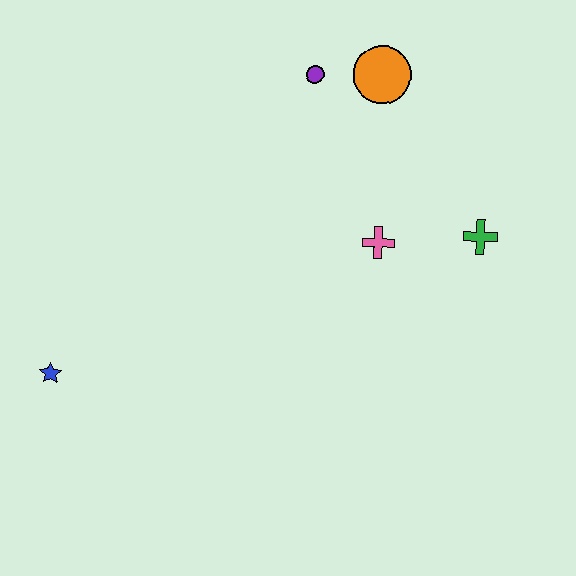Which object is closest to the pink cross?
The green cross is closest to the pink cross.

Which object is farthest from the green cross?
The blue star is farthest from the green cross.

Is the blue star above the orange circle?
No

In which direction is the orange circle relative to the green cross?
The orange circle is above the green cross.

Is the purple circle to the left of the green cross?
Yes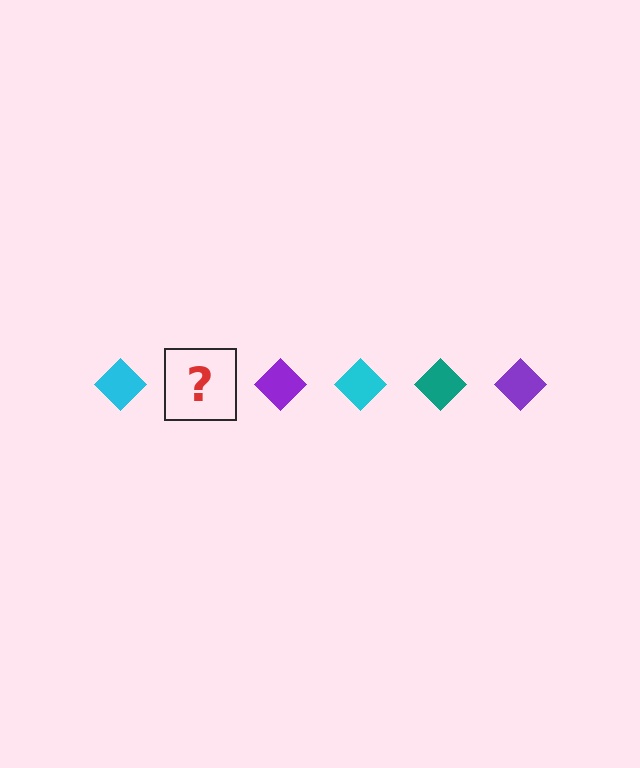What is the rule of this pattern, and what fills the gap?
The rule is that the pattern cycles through cyan, teal, purple diamonds. The gap should be filled with a teal diamond.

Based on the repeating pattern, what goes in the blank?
The blank should be a teal diamond.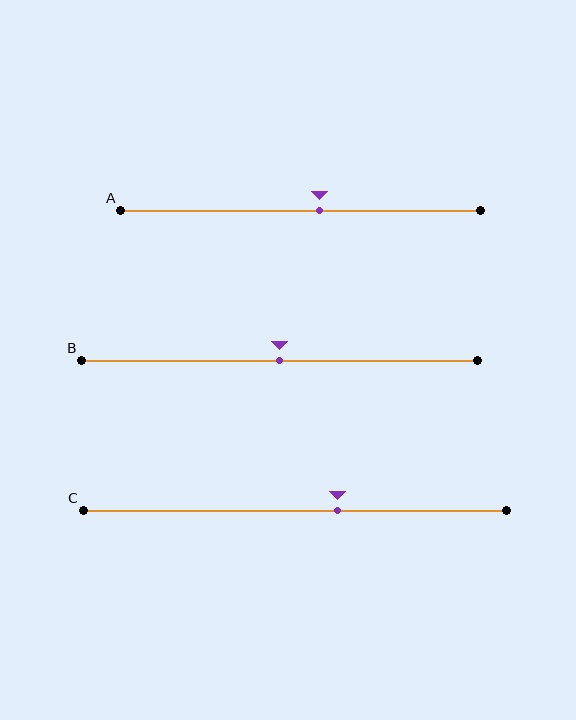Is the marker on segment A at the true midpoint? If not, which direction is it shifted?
No, the marker on segment A is shifted to the right by about 5% of the segment length.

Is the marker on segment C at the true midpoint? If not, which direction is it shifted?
No, the marker on segment C is shifted to the right by about 10% of the segment length.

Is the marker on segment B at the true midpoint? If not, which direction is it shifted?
Yes, the marker on segment B is at the true midpoint.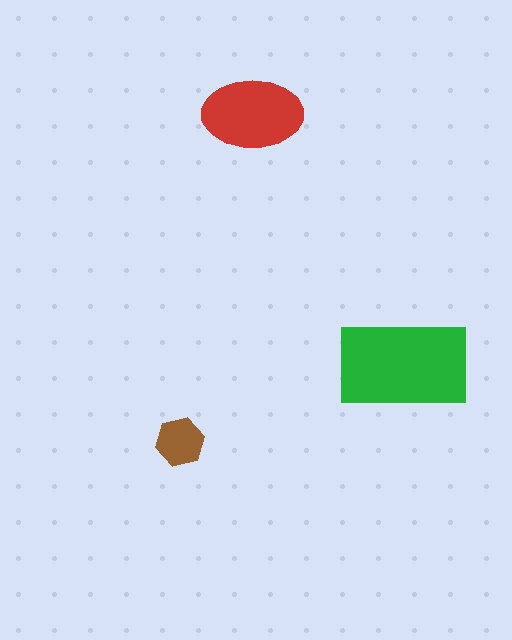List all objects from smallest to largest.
The brown hexagon, the red ellipse, the green rectangle.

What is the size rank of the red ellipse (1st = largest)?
2nd.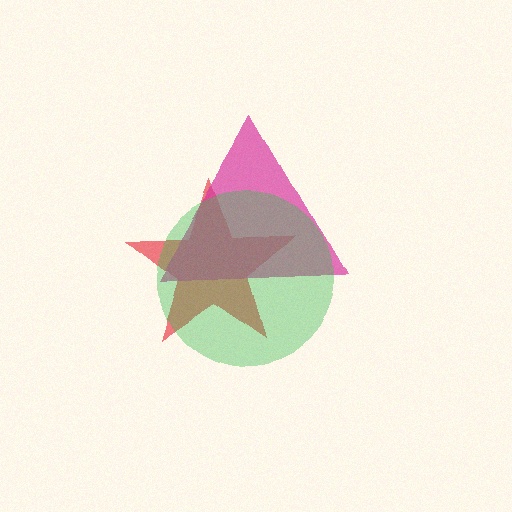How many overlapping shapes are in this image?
There are 3 overlapping shapes in the image.